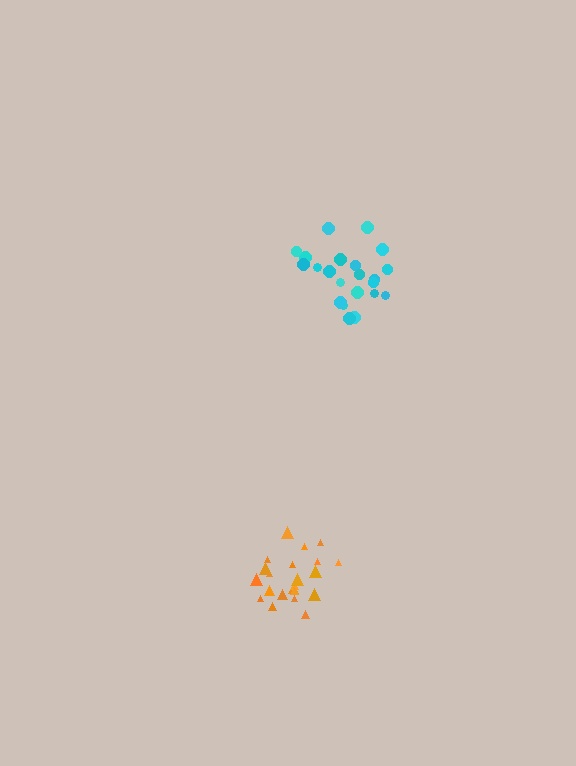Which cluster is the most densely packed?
Orange.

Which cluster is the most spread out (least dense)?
Cyan.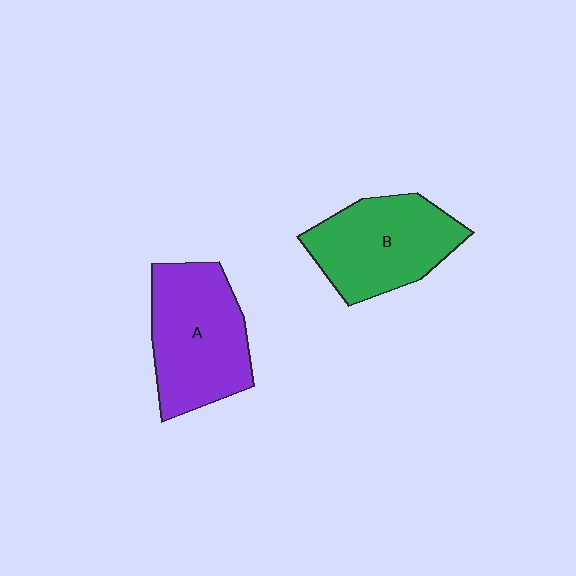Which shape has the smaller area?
Shape B (green).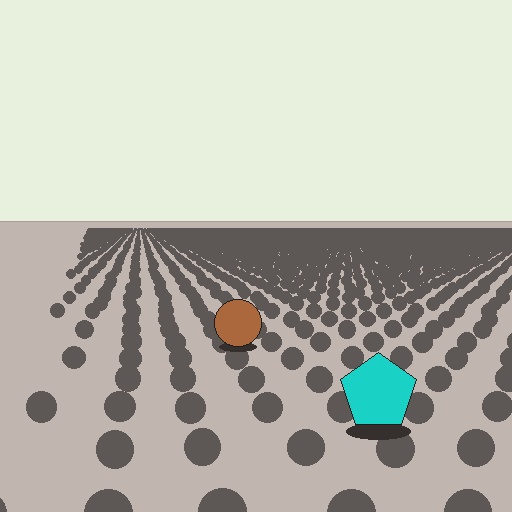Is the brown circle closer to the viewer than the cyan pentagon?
No. The cyan pentagon is closer — you can tell from the texture gradient: the ground texture is coarser near it.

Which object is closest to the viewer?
The cyan pentagon is closest. The texture marks near it are larger and more spread out.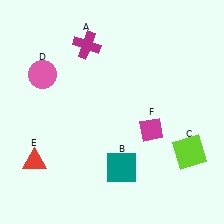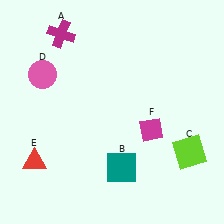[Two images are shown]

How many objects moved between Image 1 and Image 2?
1 object moved between the two images.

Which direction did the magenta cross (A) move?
The magenta cross (A) moved left.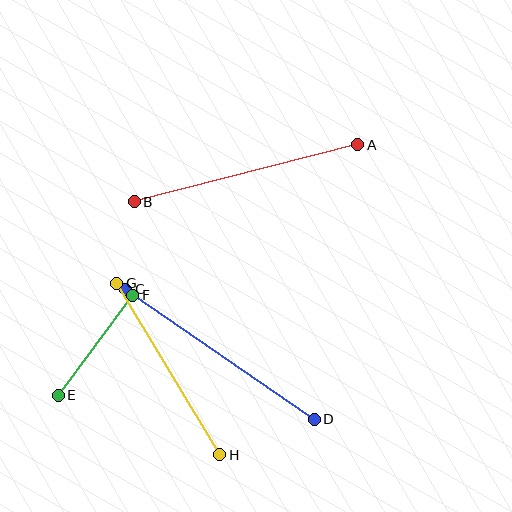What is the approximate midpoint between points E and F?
The midpoint is at approximately (96, 345) pixels.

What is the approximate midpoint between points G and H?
The midpoint is at approximately (168, 369) pixels.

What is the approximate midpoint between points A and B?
The midpoint is at approximately (246, 173) pixels.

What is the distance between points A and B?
The distance is approximately 230 pixels.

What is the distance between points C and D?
The distance is approximately 229 pixels.